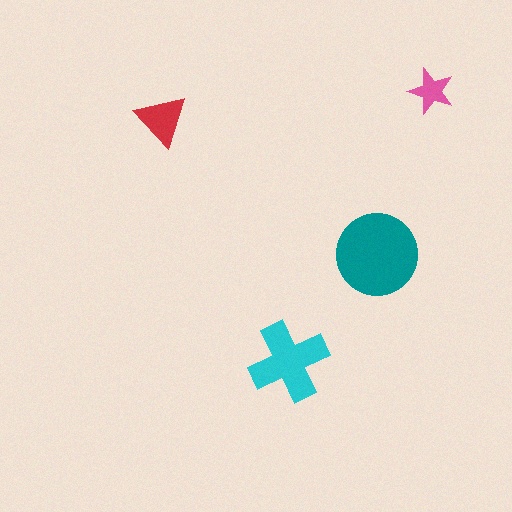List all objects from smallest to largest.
The pink star, the red triangle, the cyan cross, the teal circle.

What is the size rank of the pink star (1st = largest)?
4th.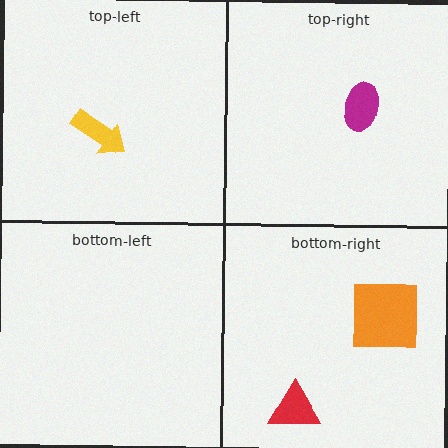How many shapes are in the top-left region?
1.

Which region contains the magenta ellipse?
The top-right region.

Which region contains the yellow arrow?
The top-left region.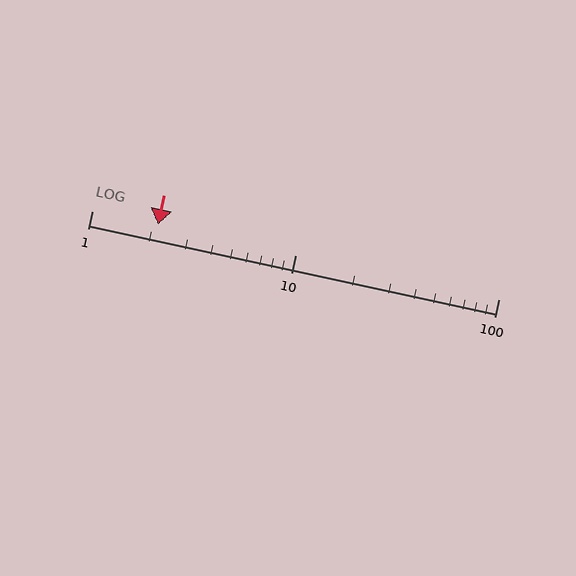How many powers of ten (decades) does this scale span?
The scale spans 2 decades, from 1 to 100.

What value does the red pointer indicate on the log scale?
The pointer indicates approximately 2.1.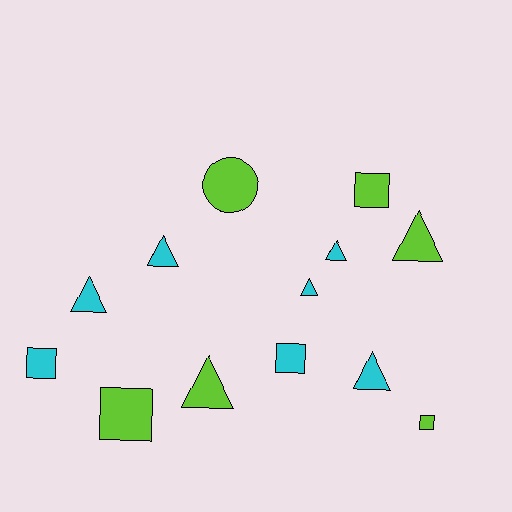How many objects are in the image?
There are 13 objects.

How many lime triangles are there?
There are 2 lime triangles.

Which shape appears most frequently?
Triangle, with 7 objects.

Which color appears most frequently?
Cyan, with 7 objects.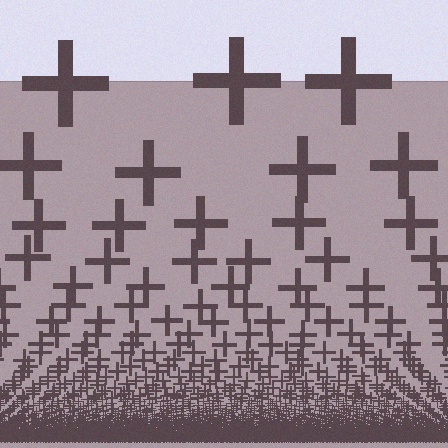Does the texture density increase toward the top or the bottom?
Density increases toward the bottom.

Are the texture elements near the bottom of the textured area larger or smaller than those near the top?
Smaller. The gradient is inverted — elements near the bottom are smaller and denser.